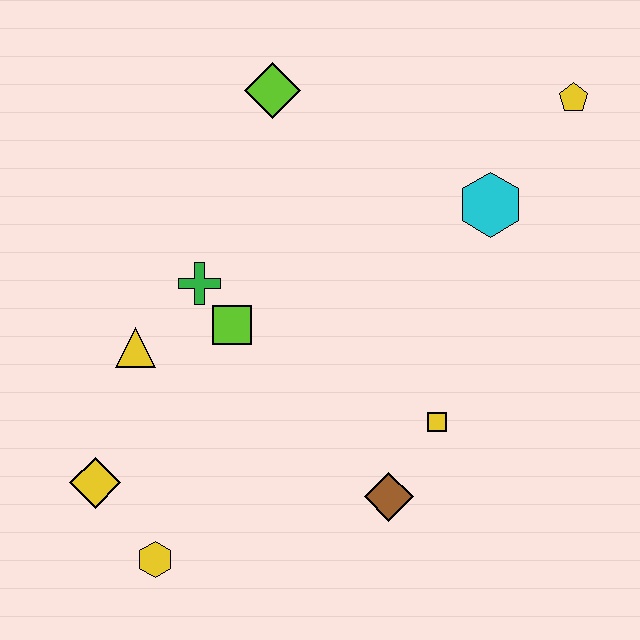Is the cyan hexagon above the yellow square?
Yes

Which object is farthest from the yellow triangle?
The yellow pentagon is farthest from the yellow triangle.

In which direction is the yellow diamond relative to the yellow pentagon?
The yellow diamond is to the left of the yellow pentagon.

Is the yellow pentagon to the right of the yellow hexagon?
Yes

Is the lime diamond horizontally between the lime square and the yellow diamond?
No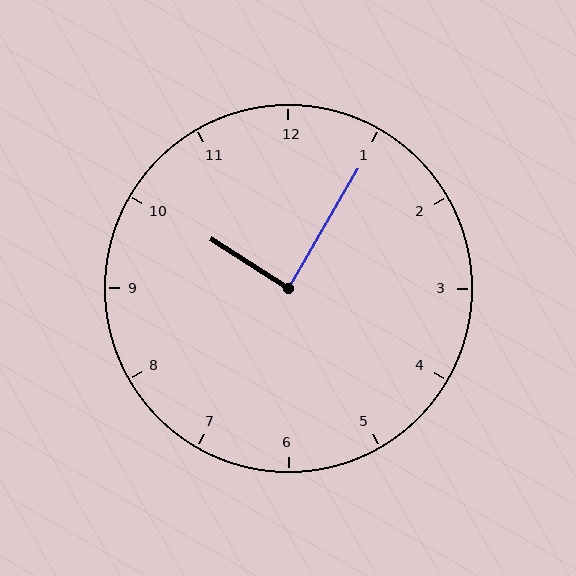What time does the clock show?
10:05.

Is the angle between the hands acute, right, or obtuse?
It is right.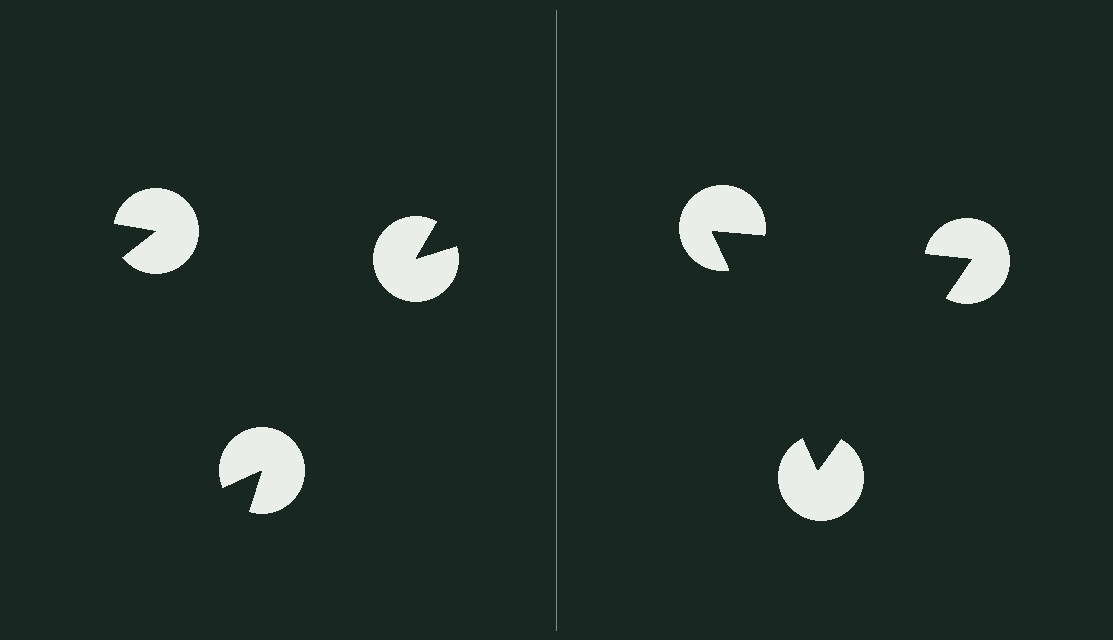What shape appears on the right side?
An illusory triangle.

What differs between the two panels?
The pac-man discs are positioned identically on both sides; only the wedge orientations differ. On the right they align to a triangle; on the left they are misaligned.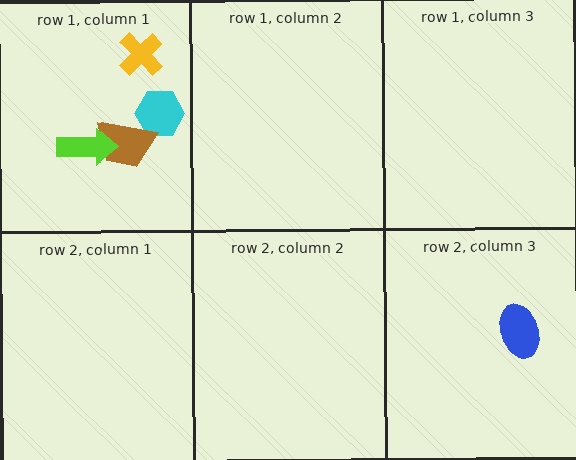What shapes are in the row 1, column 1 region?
The cyan hexagon, the brown trapezoid, the yellow cross, the lime arrow.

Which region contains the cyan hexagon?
The row 1, column 1 region.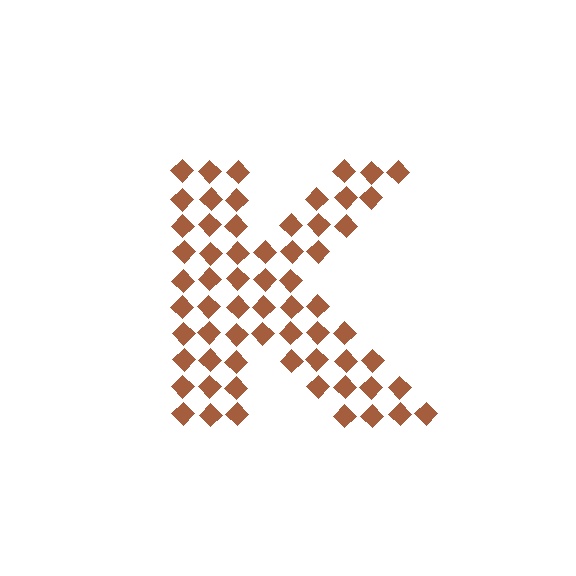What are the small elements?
The small elements are diamonds.